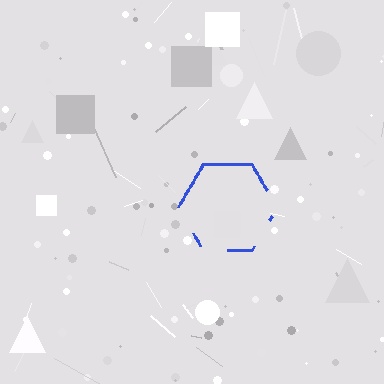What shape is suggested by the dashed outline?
The dashed outline suggests a hexagon.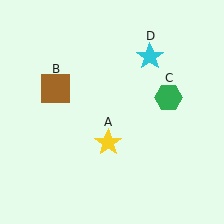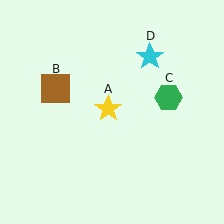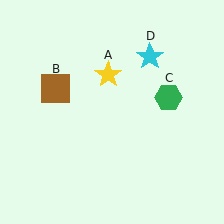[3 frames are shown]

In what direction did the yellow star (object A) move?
The yellow star (object A) moved up.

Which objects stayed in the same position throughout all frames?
Brown square (object B) and green hexagon (object C) and cyan star (object D) remained stationary.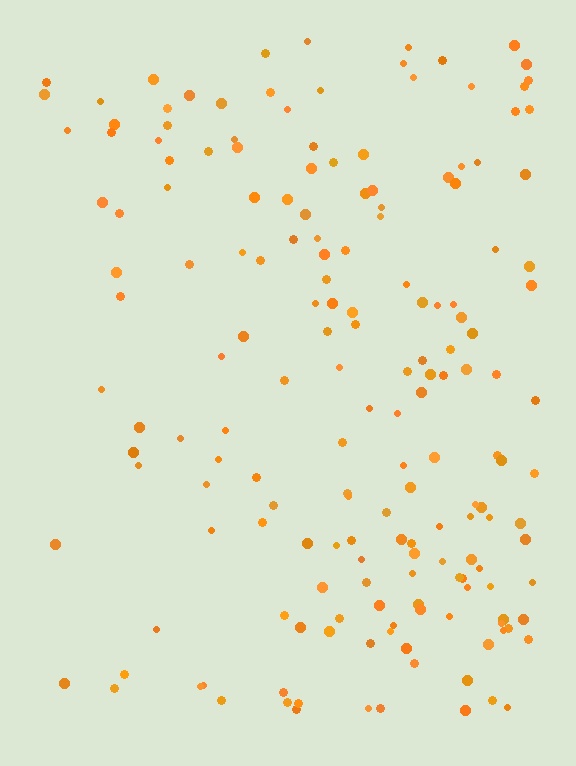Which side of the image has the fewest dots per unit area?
The left.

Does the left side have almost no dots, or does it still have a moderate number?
Still a moderate number, just noticeably fewer than the right.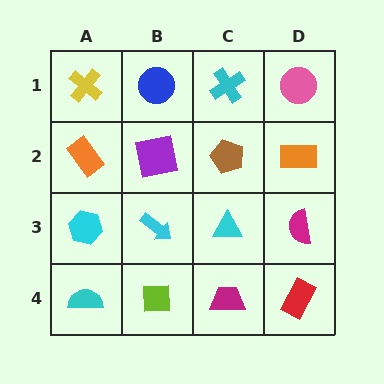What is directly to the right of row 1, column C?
A pink circle.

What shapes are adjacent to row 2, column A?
A yellow cross (row 1, column A), a cyan hexagon (row 3, column A), a purple square (row 2, column B).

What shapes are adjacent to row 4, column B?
A cyan arrow (row 3, column B), a cyan semicircle (row 4, column A), a magenta trapezoid (row 4, column C).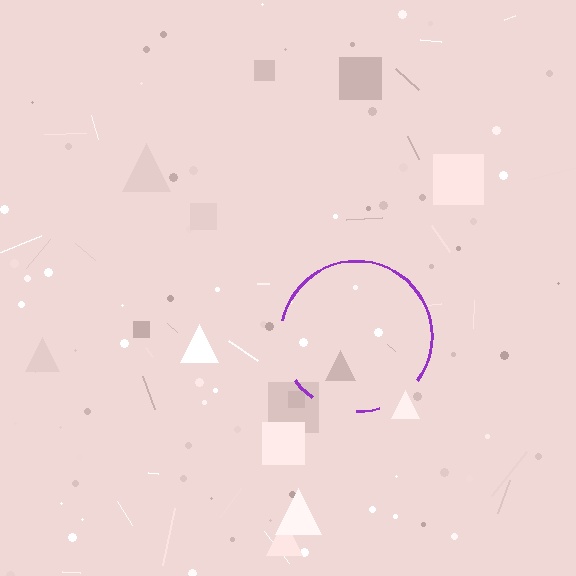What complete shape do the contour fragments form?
The contour fragments form a circle.